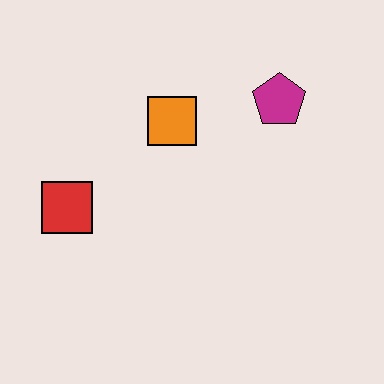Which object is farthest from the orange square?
The red square is farthest from the orange square.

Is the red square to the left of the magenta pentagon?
Yes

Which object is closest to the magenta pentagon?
The orange square is closest to the magenta pentagon.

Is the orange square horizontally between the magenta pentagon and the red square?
Yes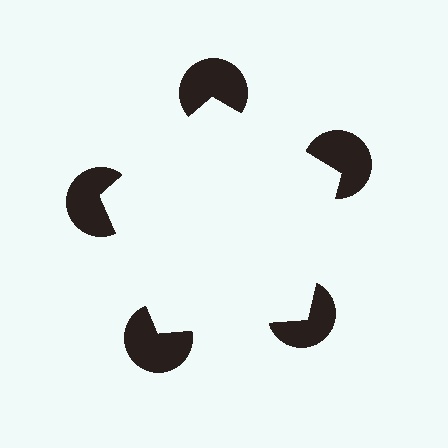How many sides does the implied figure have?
5 sides.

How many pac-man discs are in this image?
There are 5 — one at each vertex of the illusory pentagon.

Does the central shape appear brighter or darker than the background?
It typically appears slightly brighter than the background, even though no actual brightness change is drawn.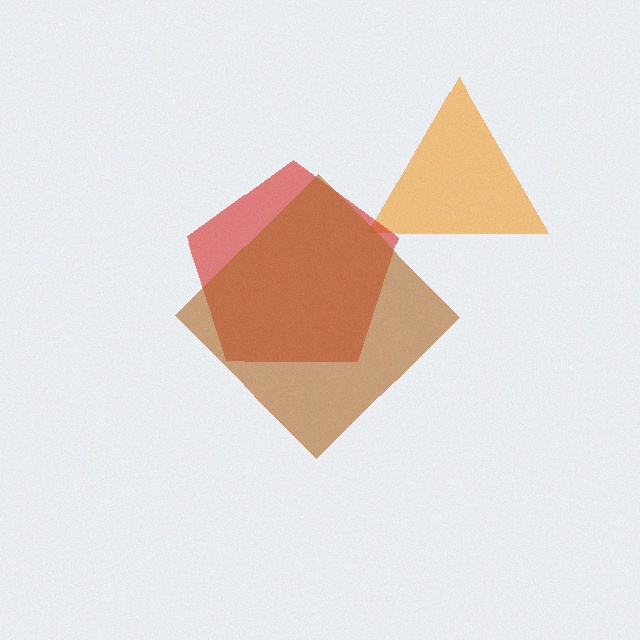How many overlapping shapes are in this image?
There are 3 overlapping shapes in the image.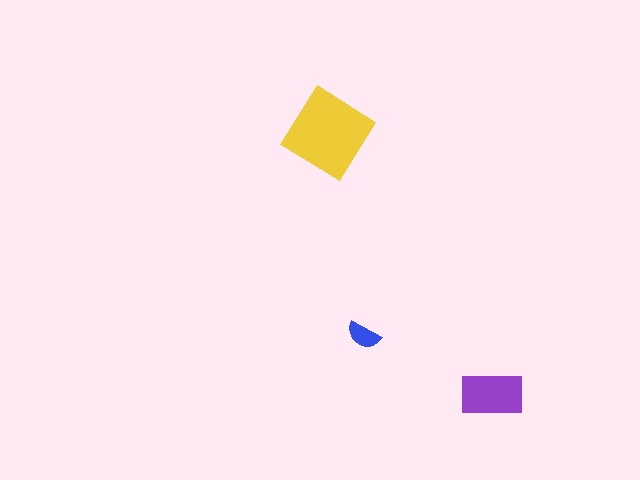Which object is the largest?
The yellow diamond.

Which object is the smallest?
The blue semicircle.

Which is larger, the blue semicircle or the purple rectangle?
The purple rectangle.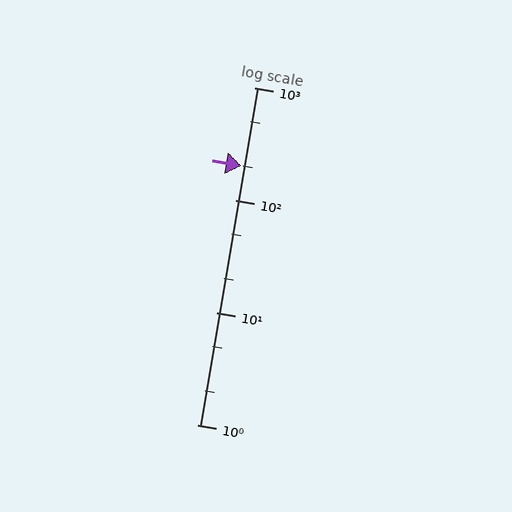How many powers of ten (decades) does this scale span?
The scale spans 3 decades, from 1 to 1000.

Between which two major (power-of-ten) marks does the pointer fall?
The pointer is between 100 and 1000.